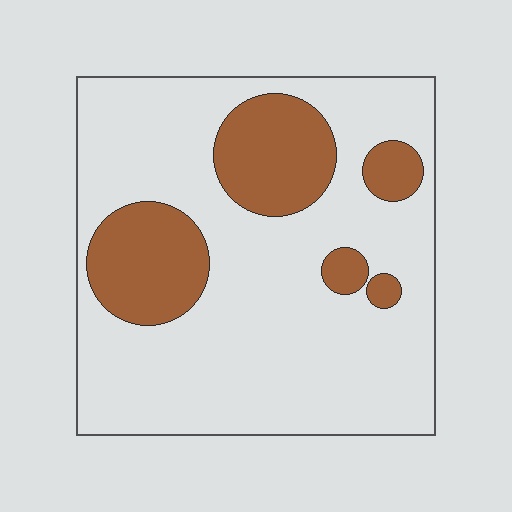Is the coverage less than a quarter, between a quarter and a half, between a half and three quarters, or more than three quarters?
Less than a quarter.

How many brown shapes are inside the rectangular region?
5.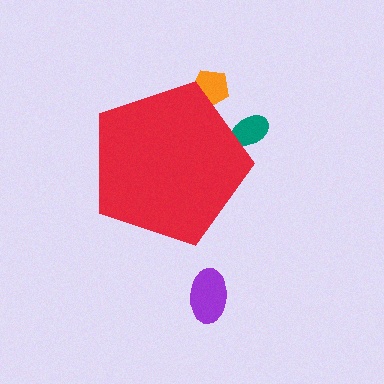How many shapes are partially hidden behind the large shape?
2 shapes are partially hidden.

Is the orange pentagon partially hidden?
Yes, the orange pentagon is partially hidden behind the red pentagon.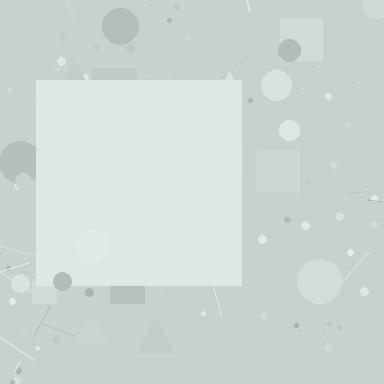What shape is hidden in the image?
A square is hidden in the image.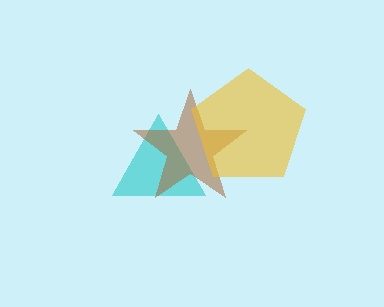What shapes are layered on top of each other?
The layered shapes are: a cyan triangle, a brown star, a yellow pentagon.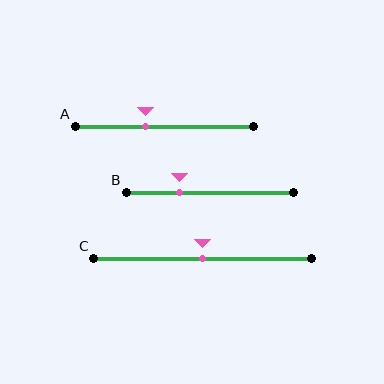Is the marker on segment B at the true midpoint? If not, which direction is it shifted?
No, the marker on segment B is shifted to the left by about 18% of the segment length.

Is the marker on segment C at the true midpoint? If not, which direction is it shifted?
Yes, the marker on segment C is at the true midpoint.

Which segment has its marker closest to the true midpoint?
Segment C has its marker closest to the true midpoint.